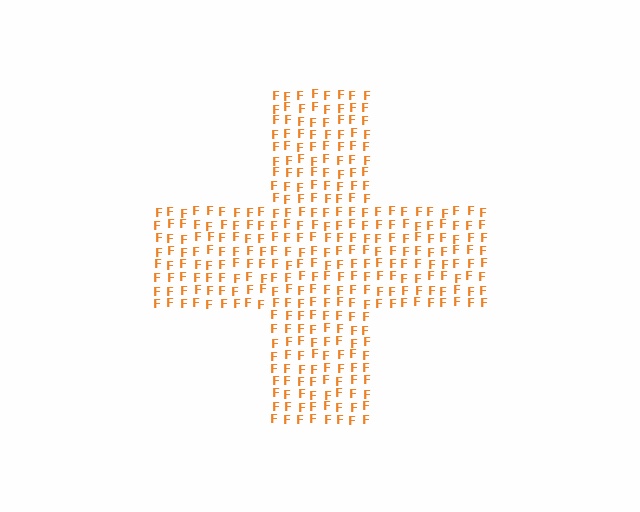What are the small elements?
The small elements are letter F's.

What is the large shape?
The large shape is a cross.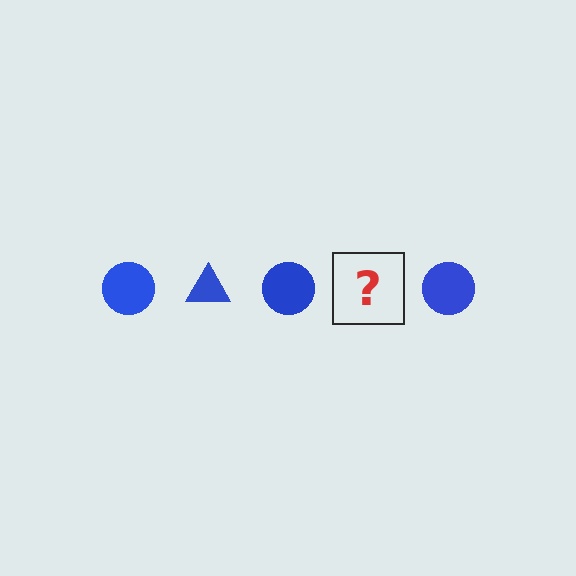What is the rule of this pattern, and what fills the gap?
The rule is that the pattern cycles through circle, triangle shapes in blue. The gap should be filled with a blue triangle.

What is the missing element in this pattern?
The missing element is a blue triangle.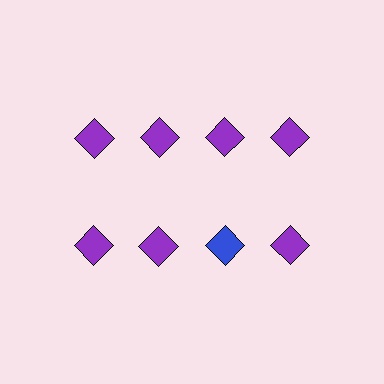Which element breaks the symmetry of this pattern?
The blue diamond in the second row, center column breaks the symmetry. All other shapes are purple diamonds.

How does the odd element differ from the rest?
It has a different color: blue instead of purple.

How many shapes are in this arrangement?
There are 8 shapes arranged in a grid pattern.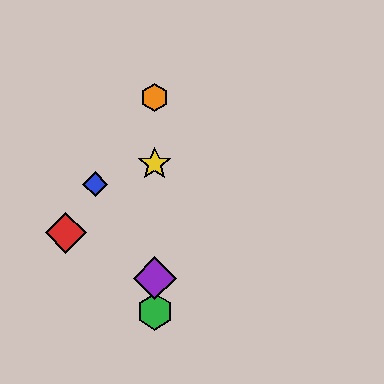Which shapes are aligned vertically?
The green hexagon, the yellow star, the purple diamond, the orange hexagon are aligned vertically.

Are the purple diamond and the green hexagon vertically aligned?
Yes, both are at x≈155.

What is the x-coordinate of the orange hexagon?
The orange hexagon is at x≈155.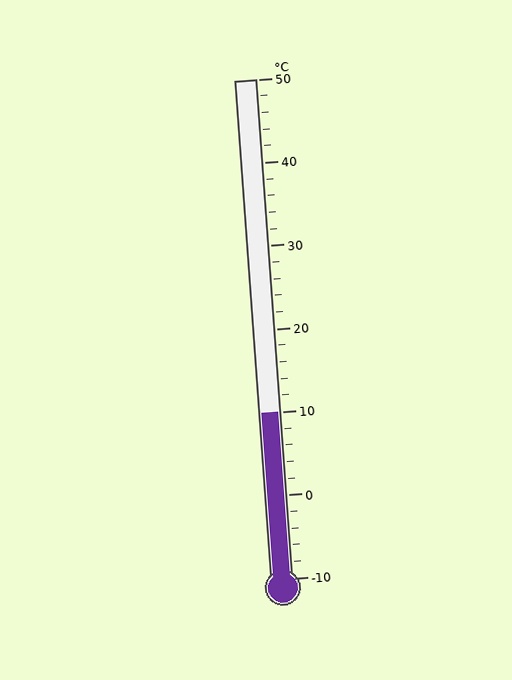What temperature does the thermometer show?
The thermometer shows approximately 10°C.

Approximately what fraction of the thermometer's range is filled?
The thermometer is filled to approximately 35% of its range.